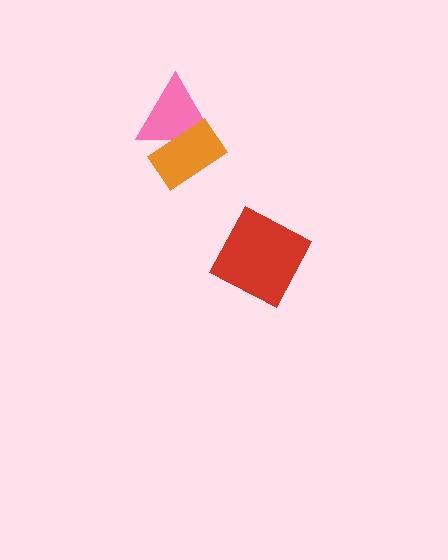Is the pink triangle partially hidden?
Yes, it is partially covered by another shape.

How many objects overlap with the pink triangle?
1 object overlaps with the pink triangle.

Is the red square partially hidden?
No, no other shape covers it.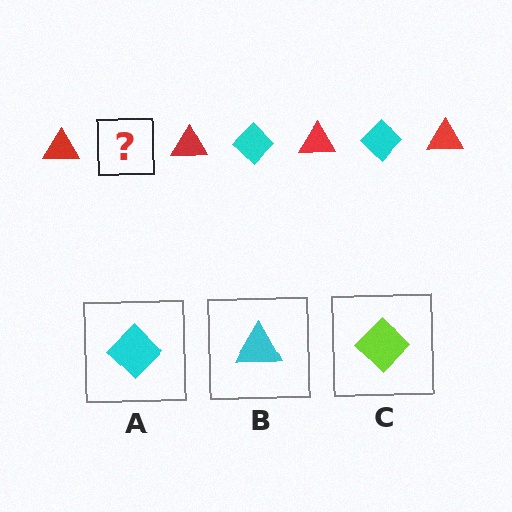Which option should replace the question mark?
Option A.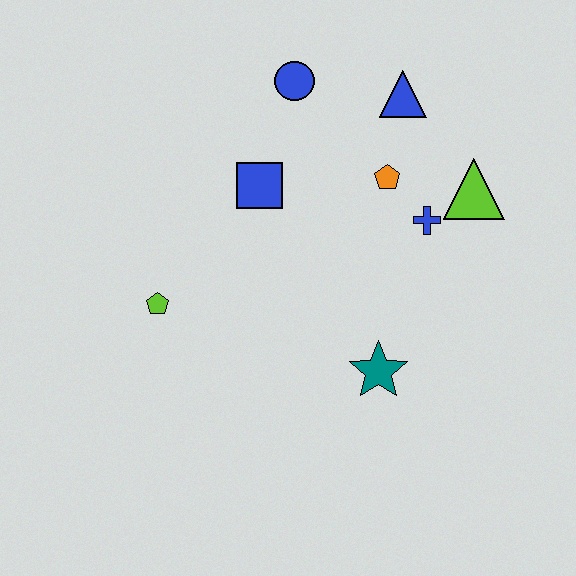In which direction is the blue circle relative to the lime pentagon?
The blue circle is above the lime pentagon.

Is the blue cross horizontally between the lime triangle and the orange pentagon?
Yes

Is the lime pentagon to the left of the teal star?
Yes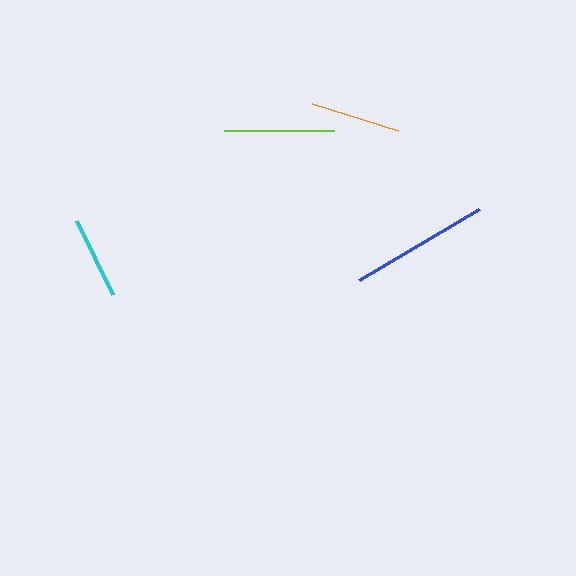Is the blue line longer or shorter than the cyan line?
The blue line is longer than the cyan line.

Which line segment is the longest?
The blue line is the longest at approximately 140 pixels.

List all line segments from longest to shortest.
From longest to shortest: blue, lime, orange, cyan.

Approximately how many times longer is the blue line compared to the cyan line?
The blue line is approximately 1.7 times the length of the cyan line.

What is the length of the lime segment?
The lime segment is approximately 111 pixels long.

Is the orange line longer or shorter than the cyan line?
The orange line is longer than the cyan line.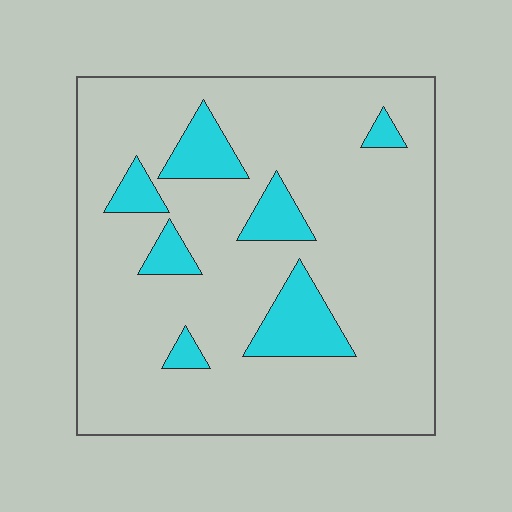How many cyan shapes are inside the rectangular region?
7.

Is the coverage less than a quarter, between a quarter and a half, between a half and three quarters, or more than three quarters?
Less than a quarter.